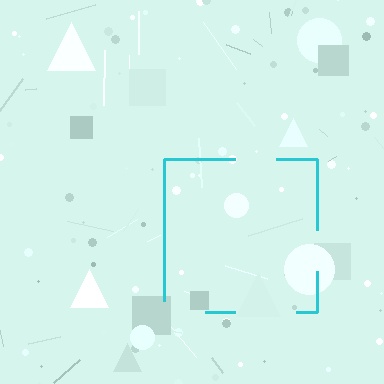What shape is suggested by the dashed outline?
The dashed outline suggests a square.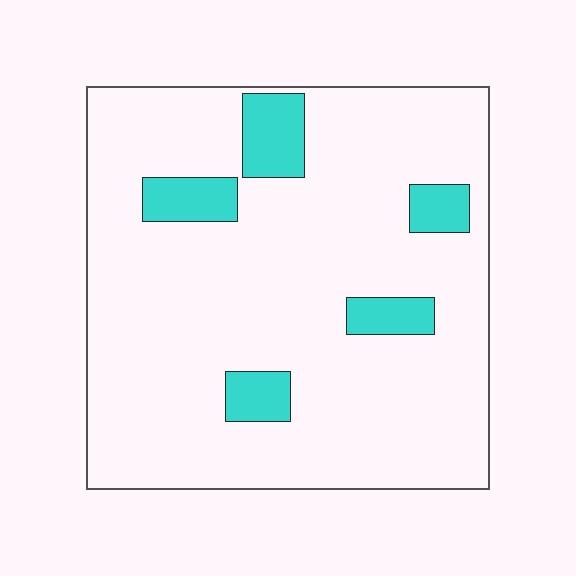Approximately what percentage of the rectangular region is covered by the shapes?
Approximately 10%.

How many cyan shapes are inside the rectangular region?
5.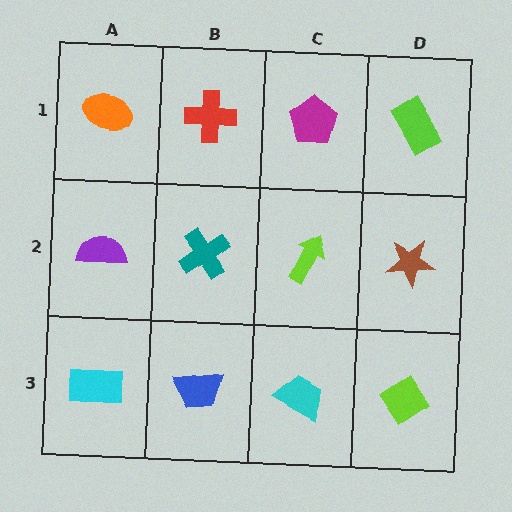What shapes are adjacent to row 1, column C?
A lime arrow (row 2, column C), a red cross (row 1, column B), a lime rectangle (row 1, column D).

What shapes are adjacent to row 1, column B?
A teal cross (row 2, column B), an orange ellipse (row 1, column A), a magenta pentagon (row 1, column C).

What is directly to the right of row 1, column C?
A lime rectangle.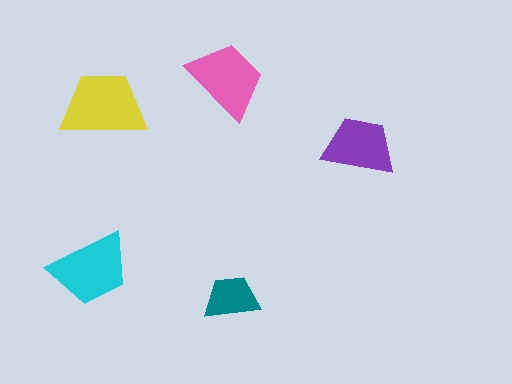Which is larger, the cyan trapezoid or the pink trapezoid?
The cyan one.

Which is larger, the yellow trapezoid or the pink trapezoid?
The yellow one.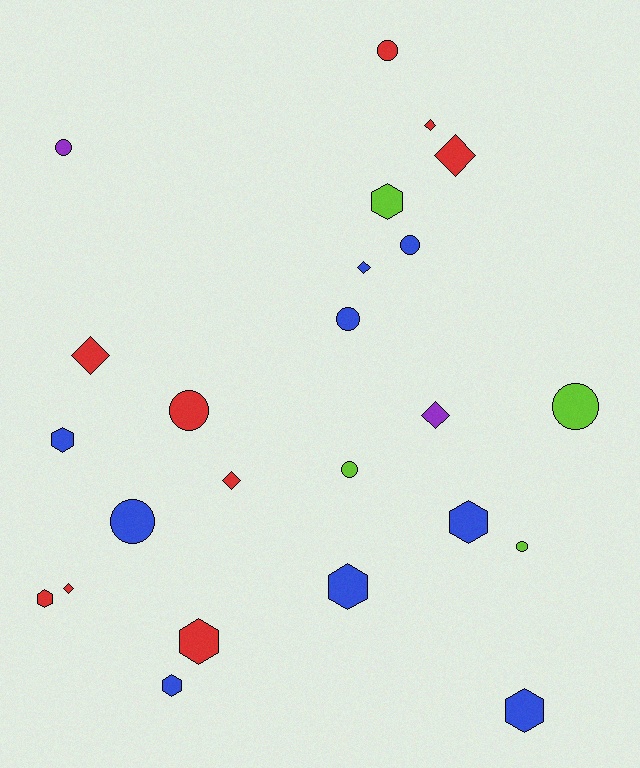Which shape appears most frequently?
Circle, with 9 objects.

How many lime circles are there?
There are 3 lime circles.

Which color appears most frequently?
Red, with 9 objects.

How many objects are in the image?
There are 24 objects.